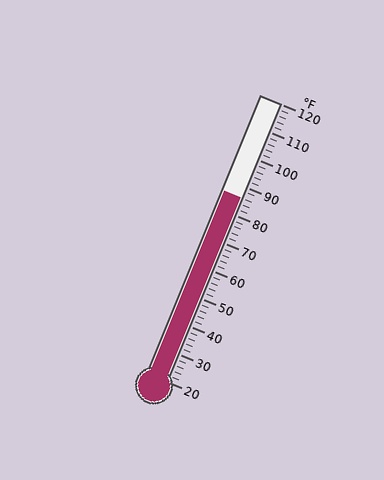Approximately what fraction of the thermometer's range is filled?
The thermometer is filled to approximately 65% of its range.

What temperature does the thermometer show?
The thermometer shows approximately 86°F.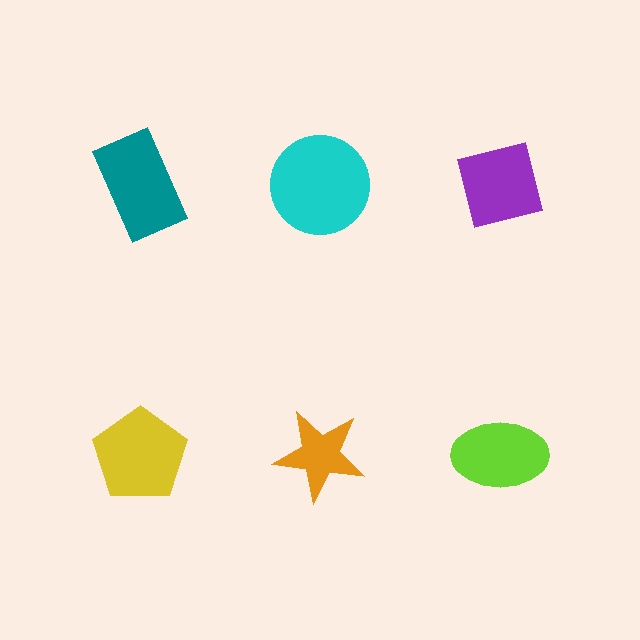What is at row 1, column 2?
A cyan circle.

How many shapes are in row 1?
3 shapes.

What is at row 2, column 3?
A lime ellipse.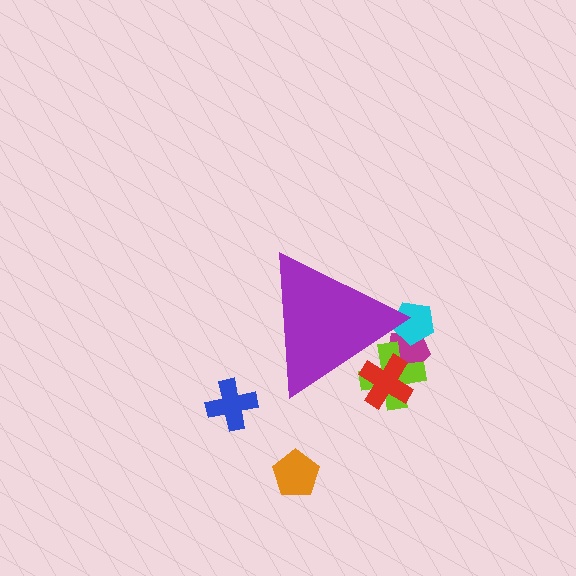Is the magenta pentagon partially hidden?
Yes, the magenta pentagon is partially hidden behind the purple triangle.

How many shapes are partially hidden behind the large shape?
4 shapes are partially hidden.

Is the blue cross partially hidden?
No, the blue cross is fully visible.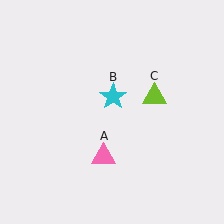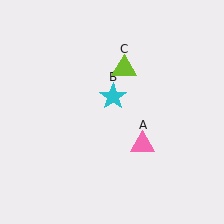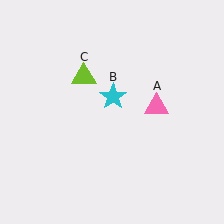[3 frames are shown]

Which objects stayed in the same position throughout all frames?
Cyan star (object B) remained stationary.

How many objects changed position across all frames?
2 objects changed position: pink triangle (object A), lime triangle (object C).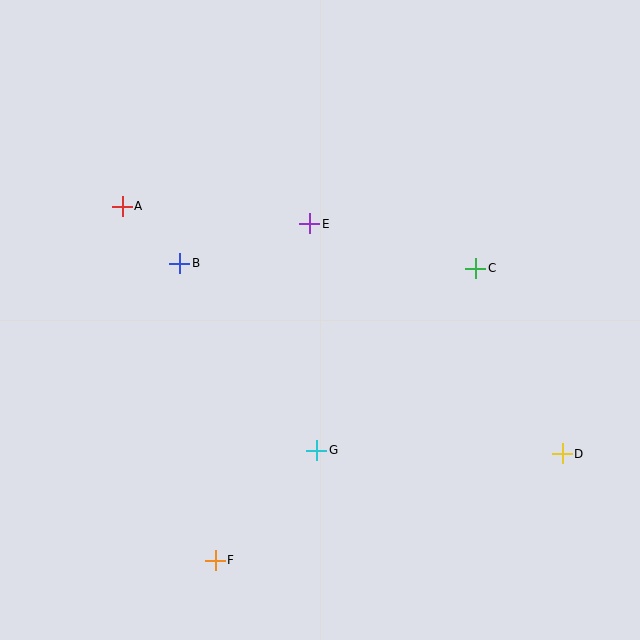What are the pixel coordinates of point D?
Point D is at (562, 454).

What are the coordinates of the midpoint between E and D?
The midpoint between E and D is at (436, 339).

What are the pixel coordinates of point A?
Point A is at (122, 206).